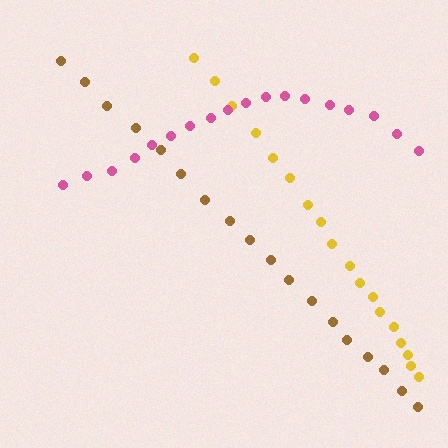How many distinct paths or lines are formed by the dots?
There are 3 distinct paths.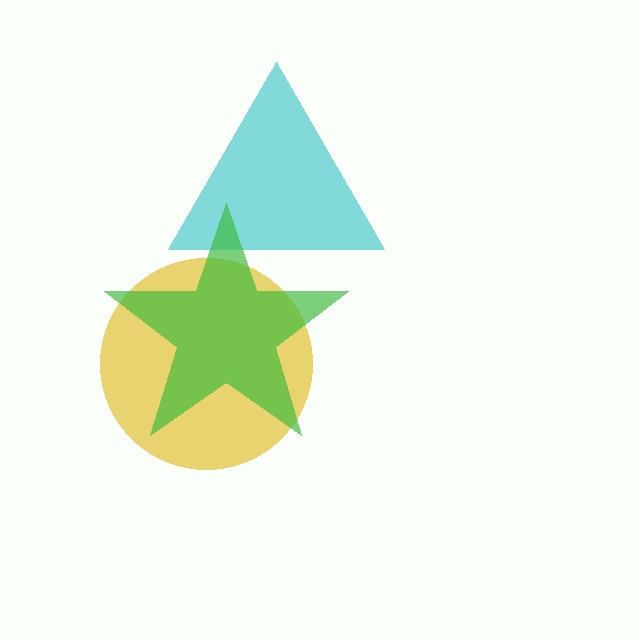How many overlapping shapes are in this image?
There are 3 overlapping shapes in the image.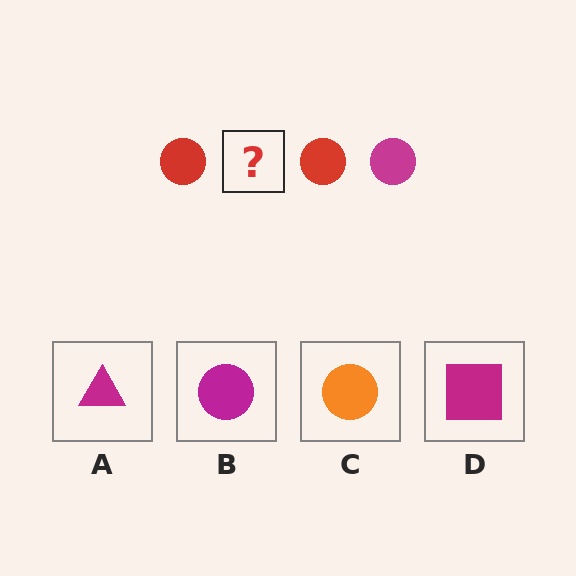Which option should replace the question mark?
Option B.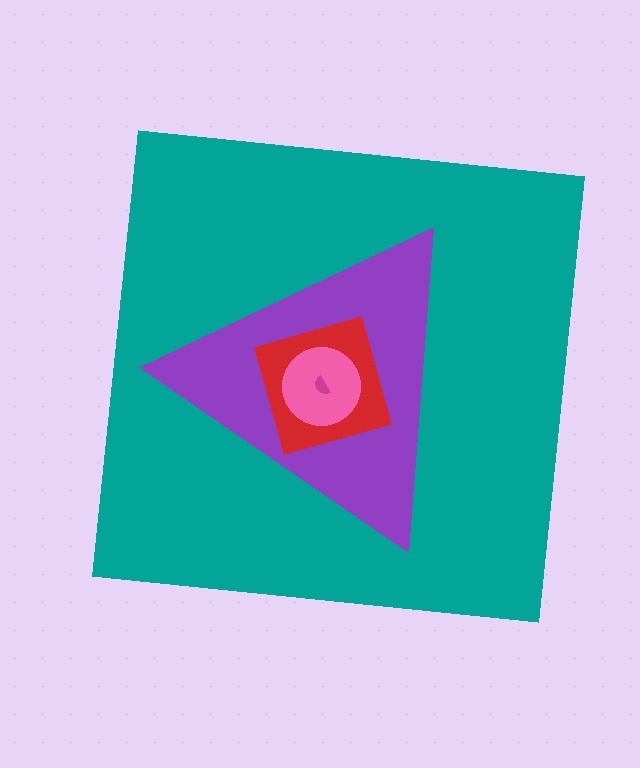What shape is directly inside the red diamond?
The pink circle.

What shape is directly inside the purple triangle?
The red diamond.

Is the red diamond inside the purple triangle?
Yes.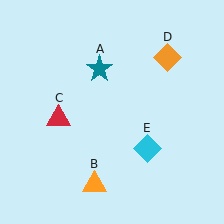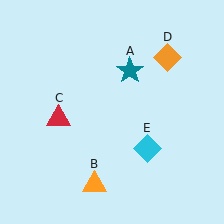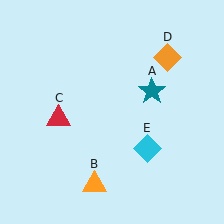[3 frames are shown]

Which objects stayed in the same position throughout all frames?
Orange triangle (object B) and red triangle (object C) and orange diamond (object D) and cyan diamond (object E) remained stationary.